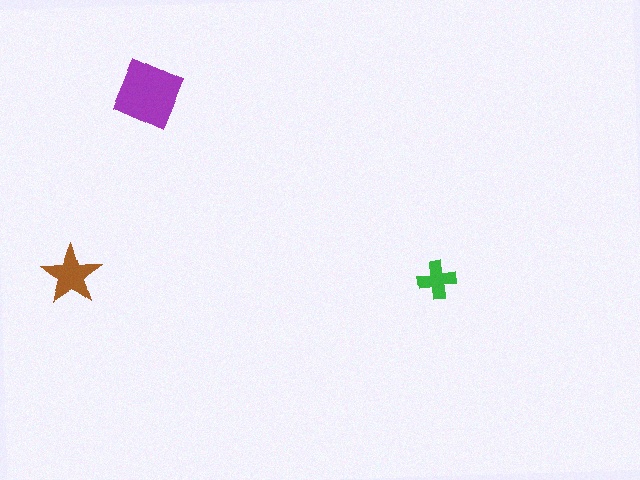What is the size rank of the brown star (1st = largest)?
2nd.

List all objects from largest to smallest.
The purple diamond, the brown star, the green cross.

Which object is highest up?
The purple diamond is topmost.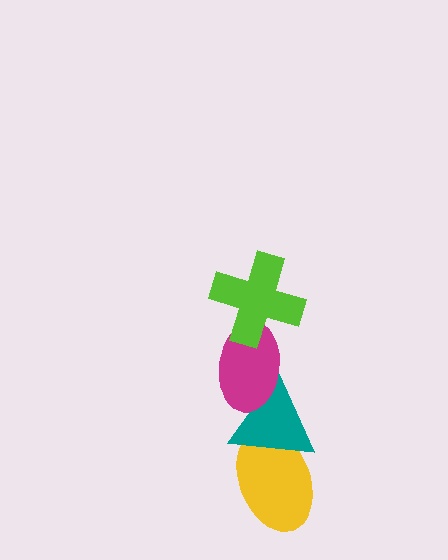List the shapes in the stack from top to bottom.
From top to bottom: the lime cross, the magenta ellipse, the teal triangle, the yellow ellipse.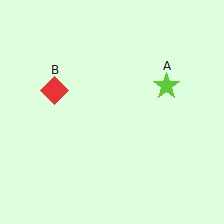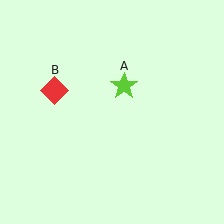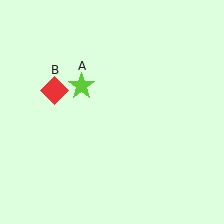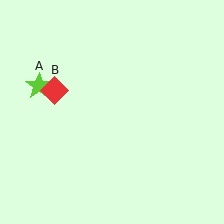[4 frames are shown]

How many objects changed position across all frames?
1 object changed position: lime star (object A).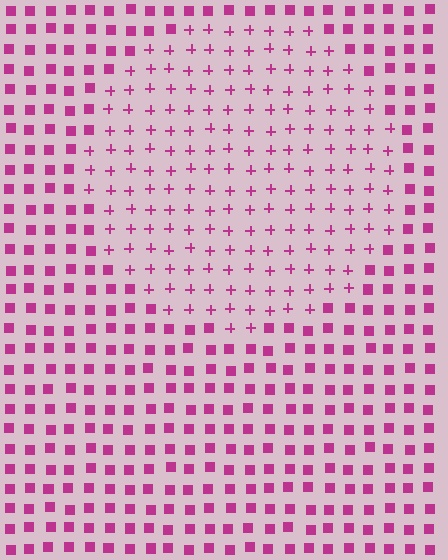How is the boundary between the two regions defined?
The boundary is defined by a change in element shape: plus signs inside vs. squares outside. All elements share the same color and spacing.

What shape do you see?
I see a circle.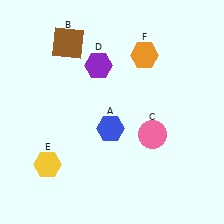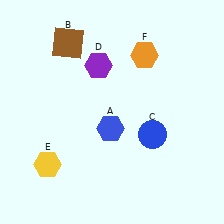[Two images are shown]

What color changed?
The circle (C) changed from pink in Image 1 to blue in Image 2.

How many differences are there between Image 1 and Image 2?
There is 1 difference between the two images.